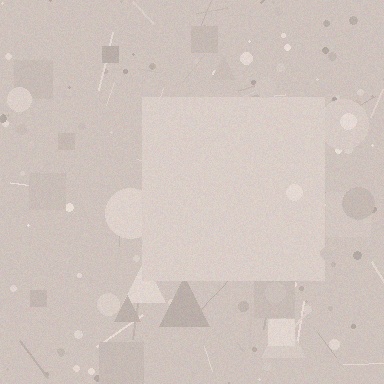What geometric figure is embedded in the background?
A square is embedded in the background.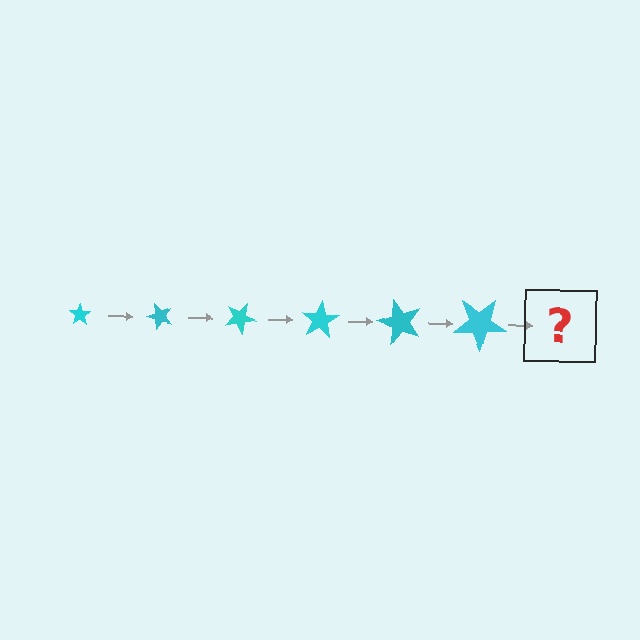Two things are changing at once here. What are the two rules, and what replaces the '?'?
The two rules are that the star grows larger each step and it rotates 50 degrees each step. The '?' should be a star, larger than the previous one and rotated 300 degrees from the start.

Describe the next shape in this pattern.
It should be a star, larger than the previous one and rotated 300 degrees from the start.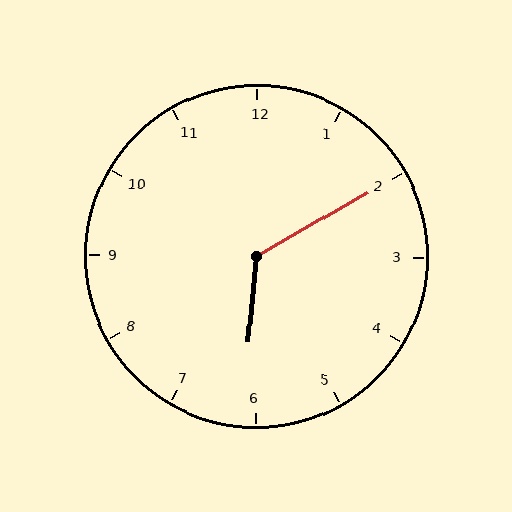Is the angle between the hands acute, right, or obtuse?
It is obtuse.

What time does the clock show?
6:10.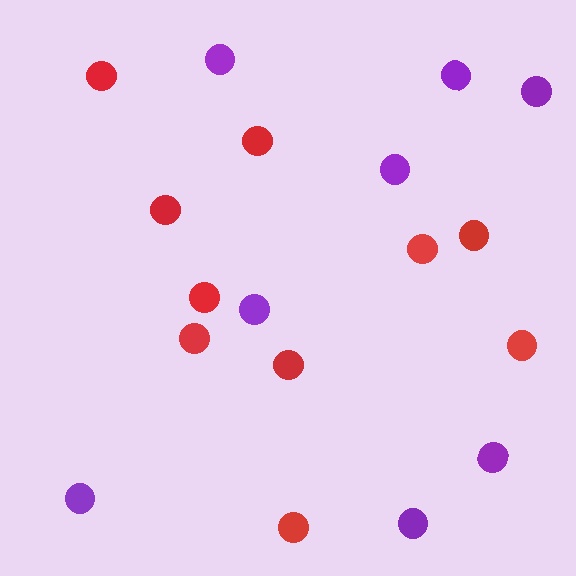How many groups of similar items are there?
There are 2 groups: one group of red circles (10) and one group of purple circles (8).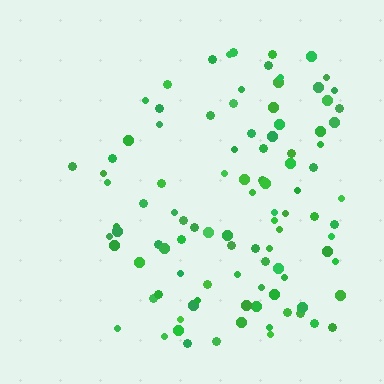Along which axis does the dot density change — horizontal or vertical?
Horizontal.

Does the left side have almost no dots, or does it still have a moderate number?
Still a moderate number, just noticeably fewer than the right.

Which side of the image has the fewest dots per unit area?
The left.